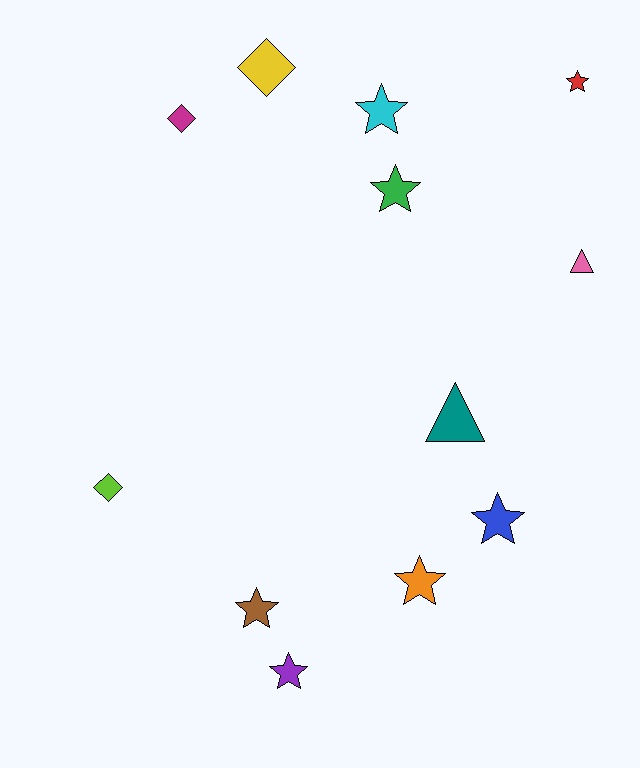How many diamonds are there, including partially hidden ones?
There are 3 diamonds.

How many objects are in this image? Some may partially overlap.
There are 12 objects.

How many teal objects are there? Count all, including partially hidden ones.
There is 1 teal object.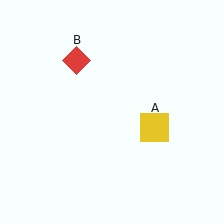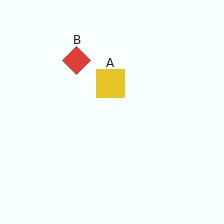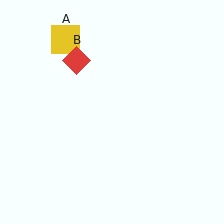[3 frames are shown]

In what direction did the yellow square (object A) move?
The yellow square (object A) moved up and to the left.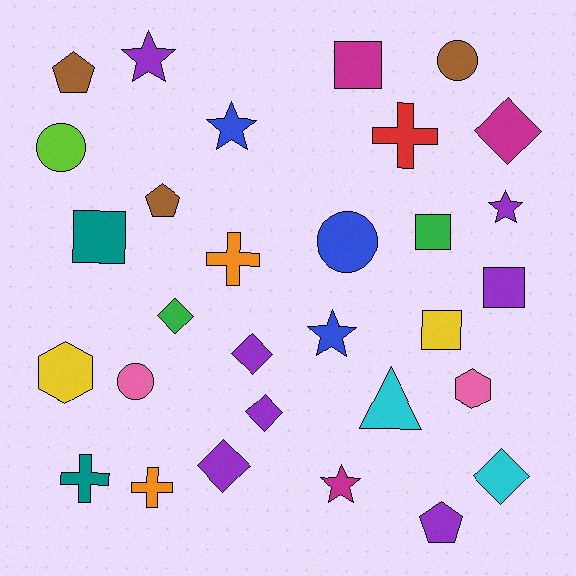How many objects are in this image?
There are 30 objects.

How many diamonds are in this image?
There are 6 diamonds.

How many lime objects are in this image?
There is 1 lime object.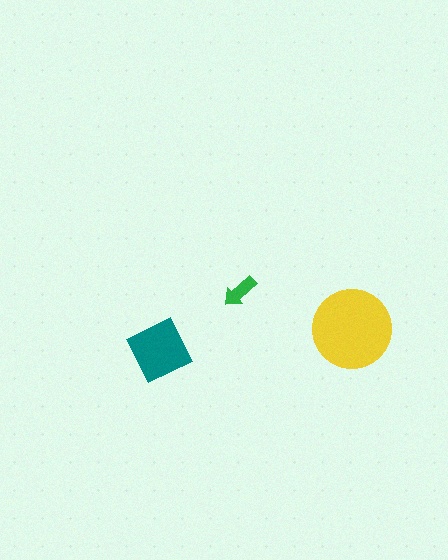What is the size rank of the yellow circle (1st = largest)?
1st.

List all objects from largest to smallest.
The yellow circle, the teal diamond, the green arrow.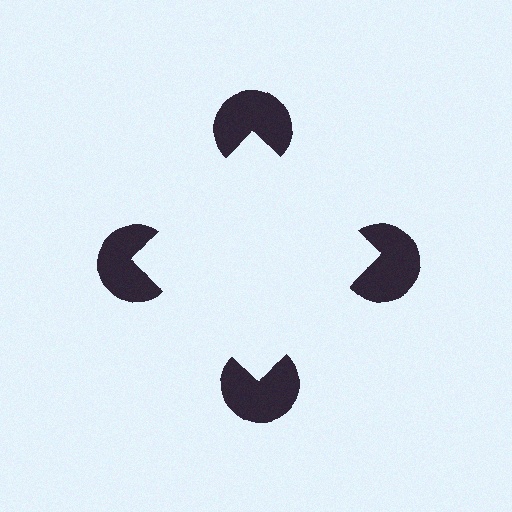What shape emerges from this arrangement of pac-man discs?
An illusory square — its edges are inferred from the aligned wedge cuts in the pac-man discs, not physically drawn.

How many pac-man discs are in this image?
There are 4 — one at each vertex of the illusory square.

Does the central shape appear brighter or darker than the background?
It typically appears slightly brighter than the background, even though no actual brightness change is drawn.